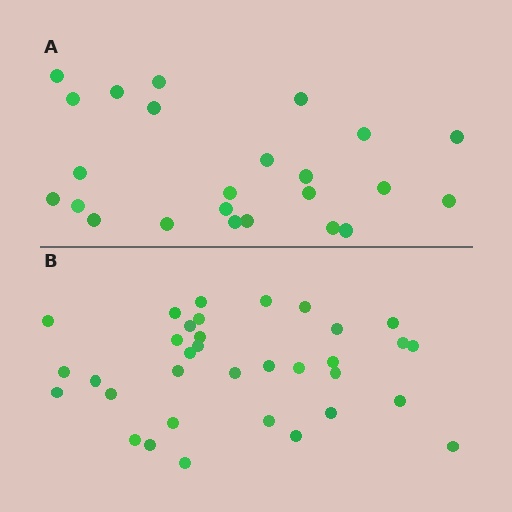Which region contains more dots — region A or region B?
Region B (the bottom region) has more dots.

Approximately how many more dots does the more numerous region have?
Region B has roughly 10 or so more dots than region A.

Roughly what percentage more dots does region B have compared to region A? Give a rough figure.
About 40% more.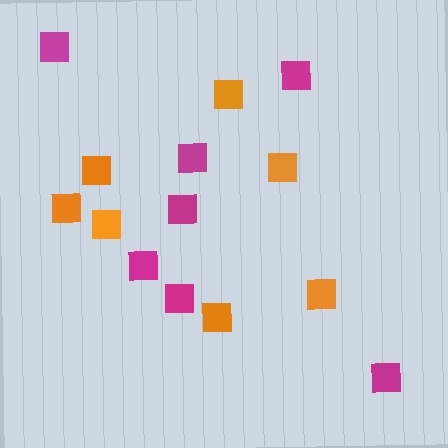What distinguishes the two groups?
There are 2 groups: one group of orange squares (7) and one group of magenta squares (7).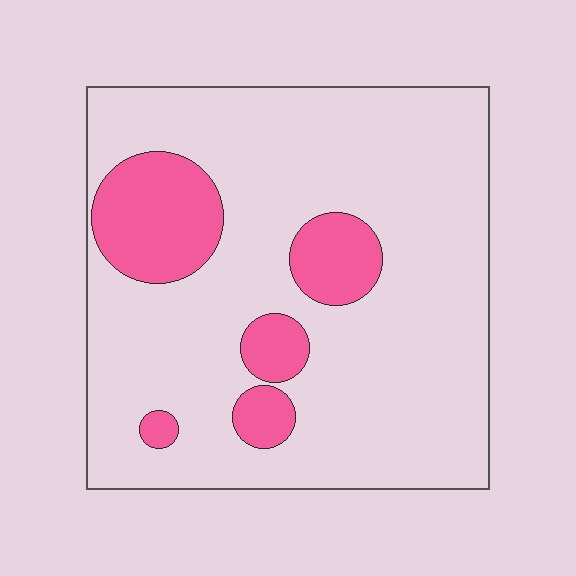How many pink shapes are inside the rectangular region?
5.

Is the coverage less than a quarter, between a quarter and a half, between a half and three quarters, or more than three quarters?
Less than a quarter.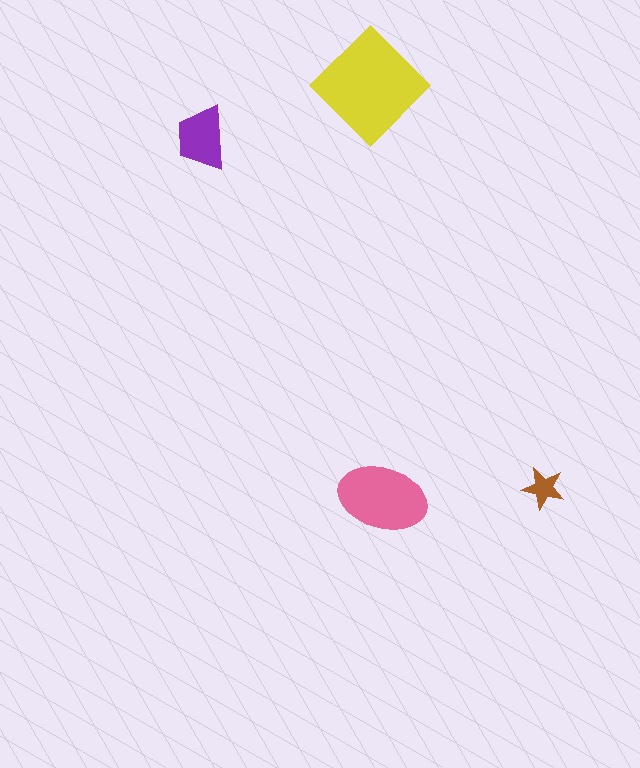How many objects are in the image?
There are 4 objects in the image.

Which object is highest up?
The yellow diamond is topmost.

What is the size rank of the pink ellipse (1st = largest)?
2nd.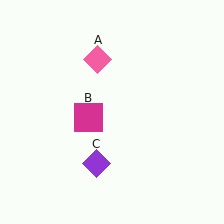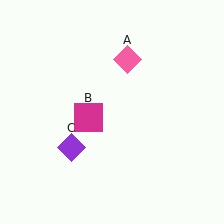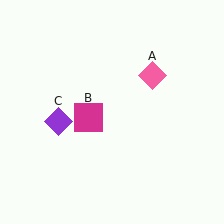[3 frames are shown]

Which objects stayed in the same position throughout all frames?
Magenta square (object B) remained stationary.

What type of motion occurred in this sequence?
The pink diamond (object A), purple diamond (object C) rotated clockwise around the center of the scene.